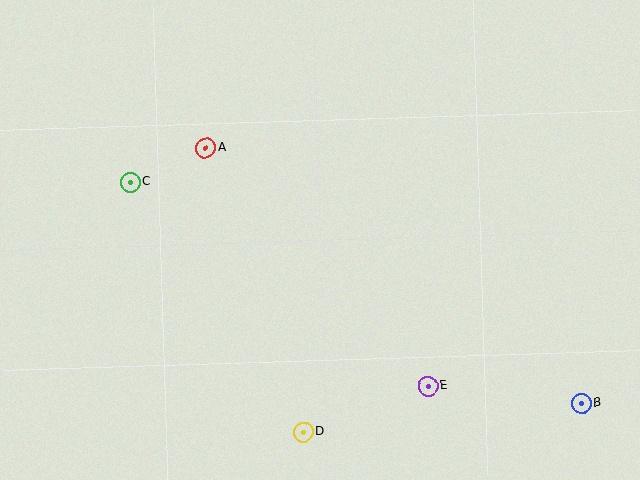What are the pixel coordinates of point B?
Point B is at (581, 403).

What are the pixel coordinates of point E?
Point E is at (428, 386).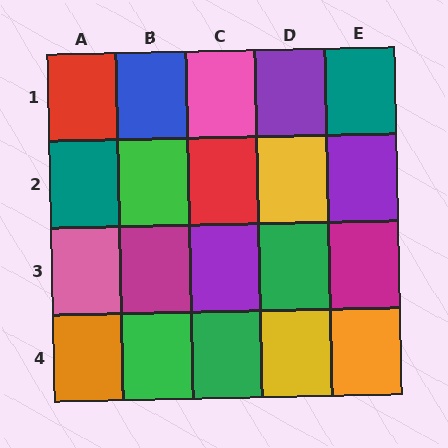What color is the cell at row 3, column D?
Green.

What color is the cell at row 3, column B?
Magenta.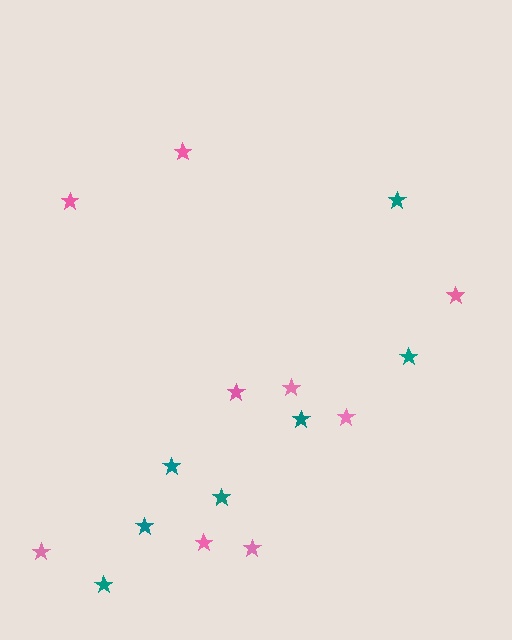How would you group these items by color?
There are 2 groups: one group of teal stars (7) and one group of pink stars (9).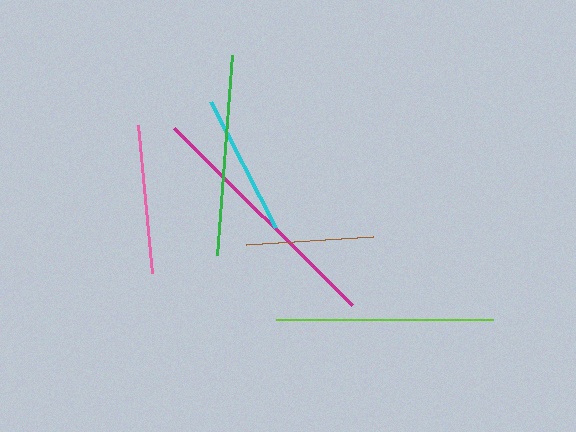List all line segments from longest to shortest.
From longest to shortest: magenta, lime, green, pink, cyan, brown.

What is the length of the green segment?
The green segment is approximately 201 pixels long.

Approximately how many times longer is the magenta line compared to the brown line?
The magenta line is approximately 2.0 times the length of the brown line.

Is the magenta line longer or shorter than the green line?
The magenta line is longer than the green line.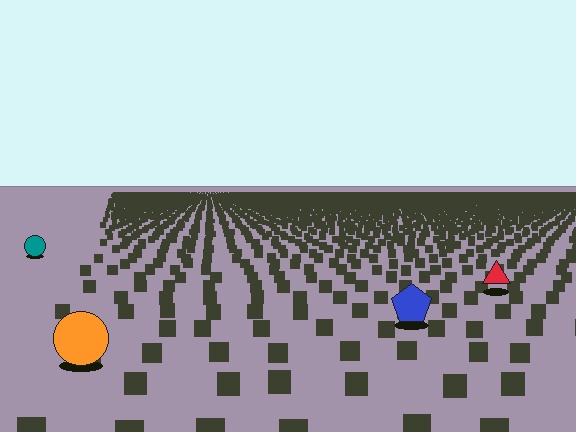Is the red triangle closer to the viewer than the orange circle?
No. The orange circle is closer — you can tell from the texture gradient: the ground texture is coarser near it.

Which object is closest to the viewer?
The orange circle is closest. The texture marks near it are larger and more spread out.